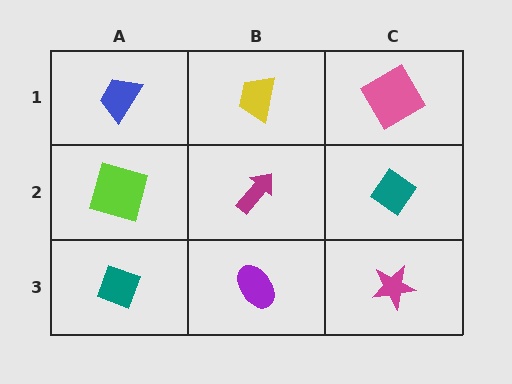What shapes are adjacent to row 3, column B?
A magenta arrow (row 2, column B), a teal diamond (row 3, column A), a magenta star (row 3, column C).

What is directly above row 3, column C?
A teal diamond.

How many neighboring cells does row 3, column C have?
2.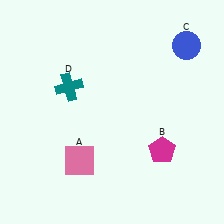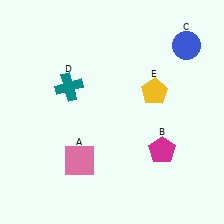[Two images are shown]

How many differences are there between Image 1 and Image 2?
There is 1 difference between the two images.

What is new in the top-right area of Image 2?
A yellow pentagon (E) was added in the top-right area of Image 2.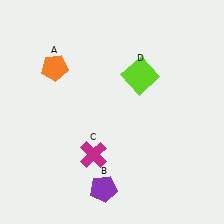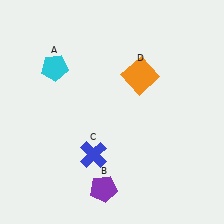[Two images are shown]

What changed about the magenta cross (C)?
In Image 1, C is magenta. In Image 2, it changed to blue.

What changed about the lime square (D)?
In Image 1, D is lime. In Image 2, it changed to orange.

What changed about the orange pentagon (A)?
In Image 1, A is orange. In Image 2, it changed to cyan.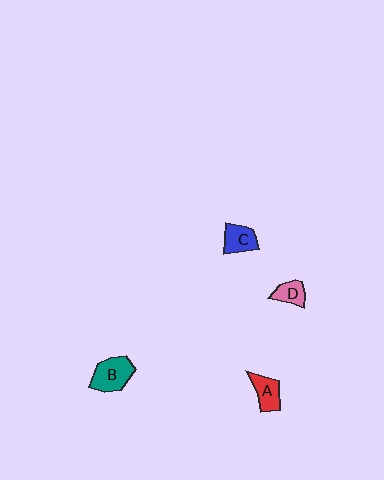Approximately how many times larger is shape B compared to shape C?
Approximately 1.4 times.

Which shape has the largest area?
Shape B (teal).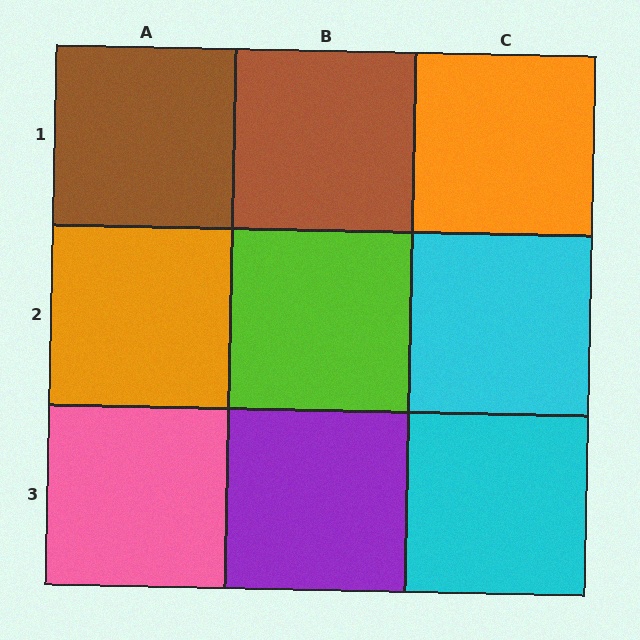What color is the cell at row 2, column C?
Cyan.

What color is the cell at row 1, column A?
Brown.